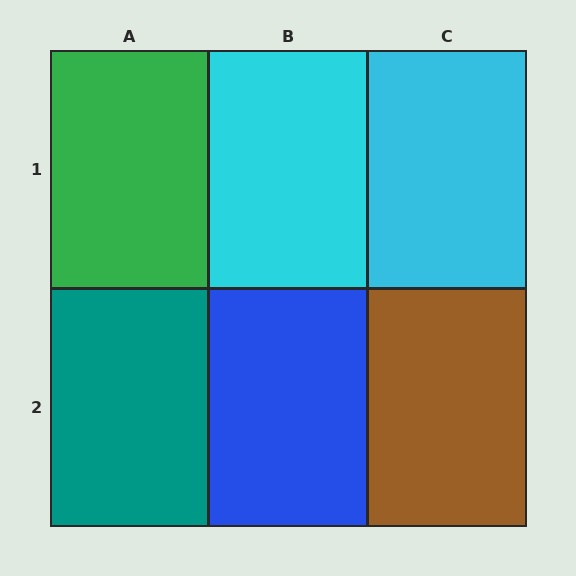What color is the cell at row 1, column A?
Green.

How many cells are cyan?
2 cells are cyan.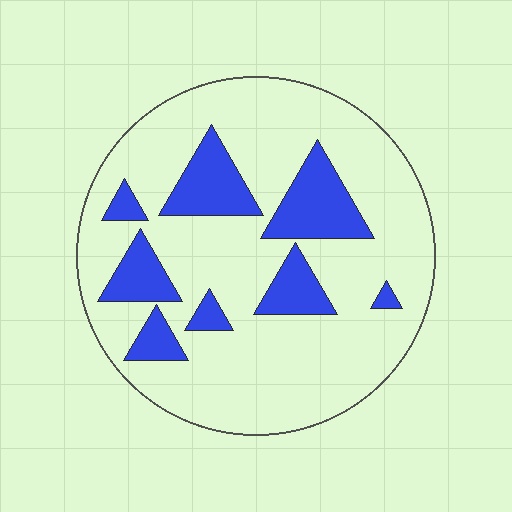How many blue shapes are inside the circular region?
8.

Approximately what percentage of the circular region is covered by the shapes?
Approximately 20%.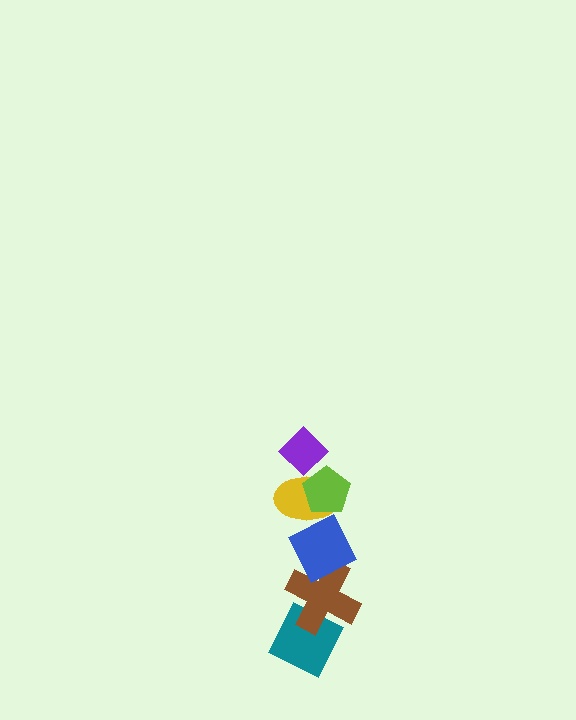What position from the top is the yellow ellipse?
The yellow ellipse is 3rd from the top.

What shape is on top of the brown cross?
The blue diamond is on top of the brown cross.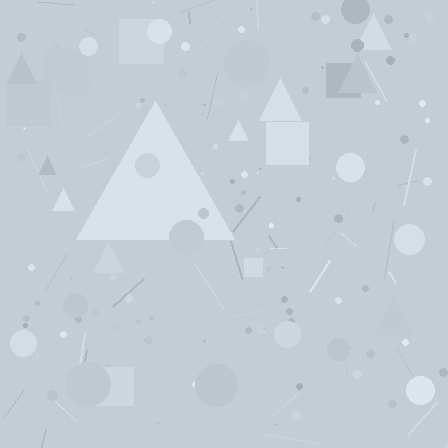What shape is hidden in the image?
A triangle is hidden in the image.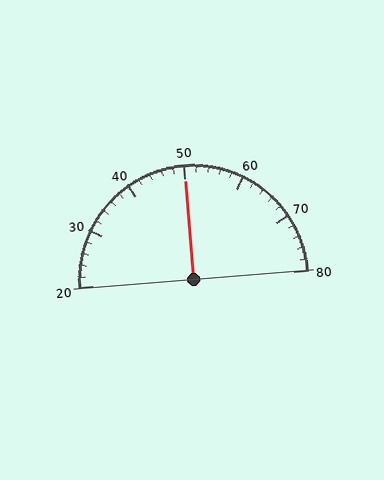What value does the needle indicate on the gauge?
The needle indicates approximately 50.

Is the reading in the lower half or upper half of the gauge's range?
The reading is in the upper half of the range (20 to 80).